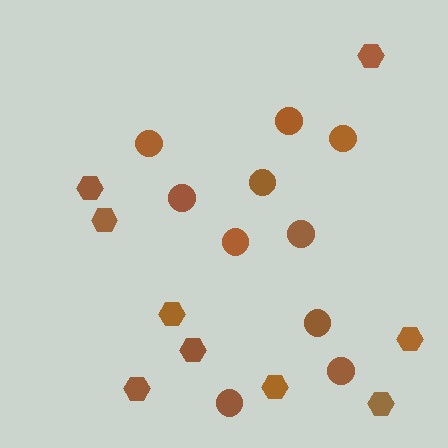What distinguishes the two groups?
There are 2 groups: one group of hexagons (9) and one group of circles (10).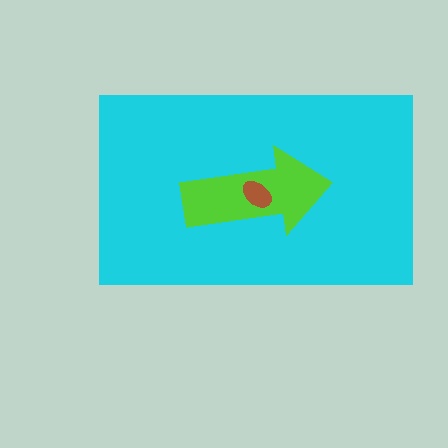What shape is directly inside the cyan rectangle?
The lime arrow.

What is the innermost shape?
The brown ellipse.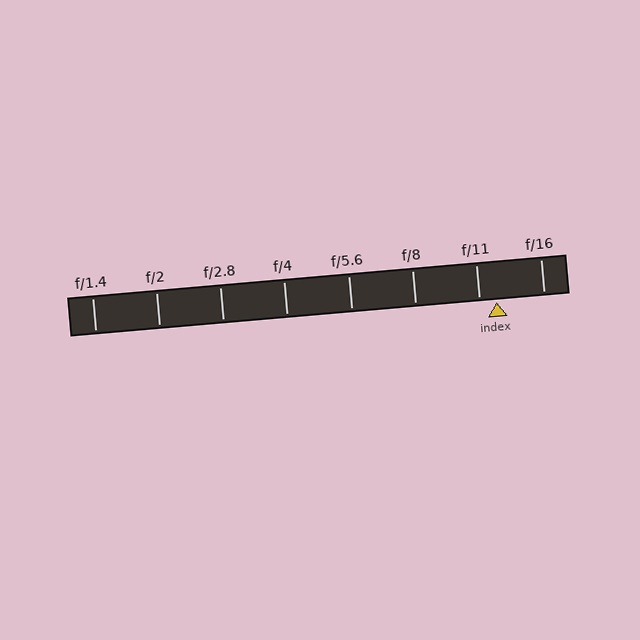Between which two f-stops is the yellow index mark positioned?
The index mark is between f/11 and f/16.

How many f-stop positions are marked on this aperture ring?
There are 8 f-stop positions marked.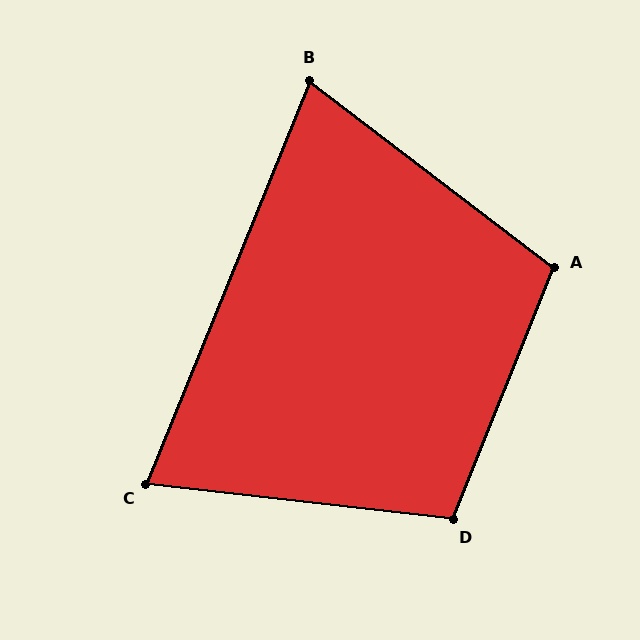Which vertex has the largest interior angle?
A, at approximately 106 degrees.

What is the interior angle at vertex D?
Approximately 105 degrees (obtuse).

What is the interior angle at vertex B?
Approximately 75 degrees (acute).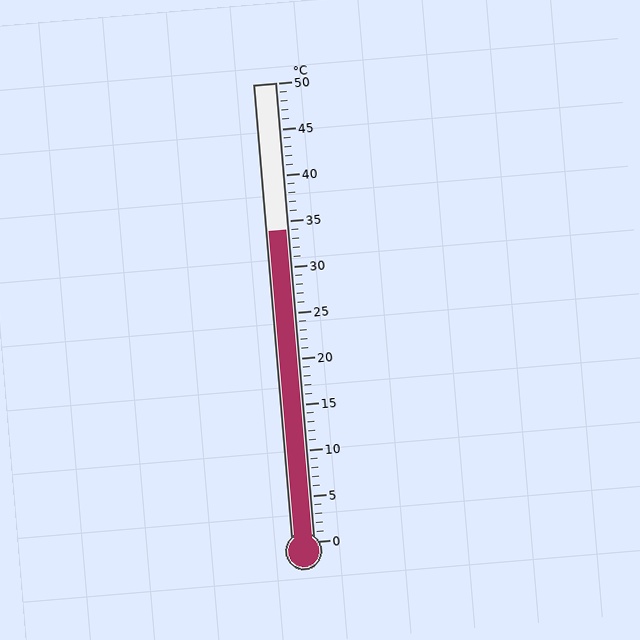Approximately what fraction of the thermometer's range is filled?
The thermometer is filled to approximately 70% of its range.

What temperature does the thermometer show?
The thermometer shows approximately 34°C.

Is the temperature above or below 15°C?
The temperature is above 15°C.